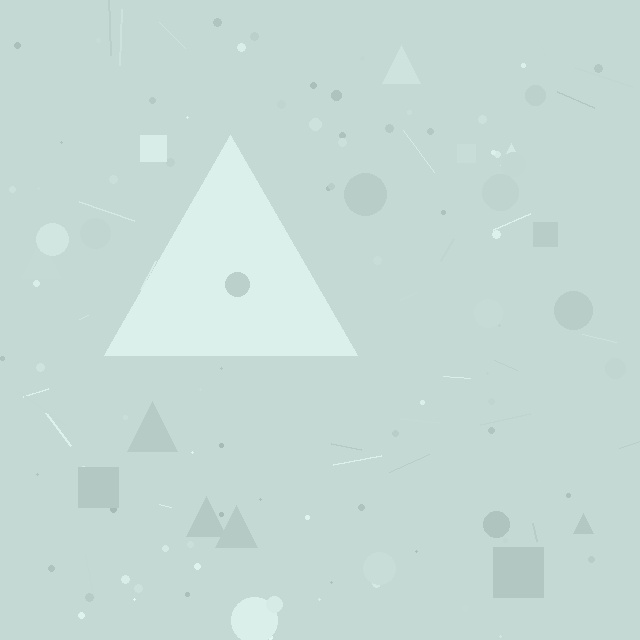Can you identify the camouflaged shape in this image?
The camouflaged shape is a triangle.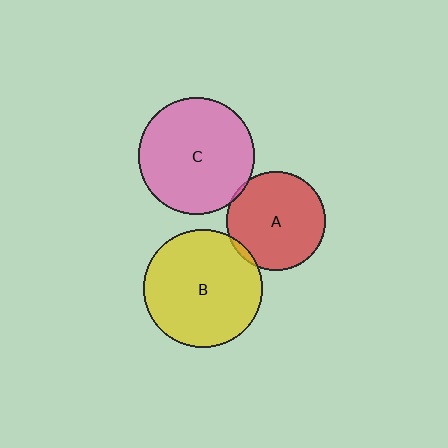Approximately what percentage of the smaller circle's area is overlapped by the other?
Approximately 5%.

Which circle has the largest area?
Circle B (yellow).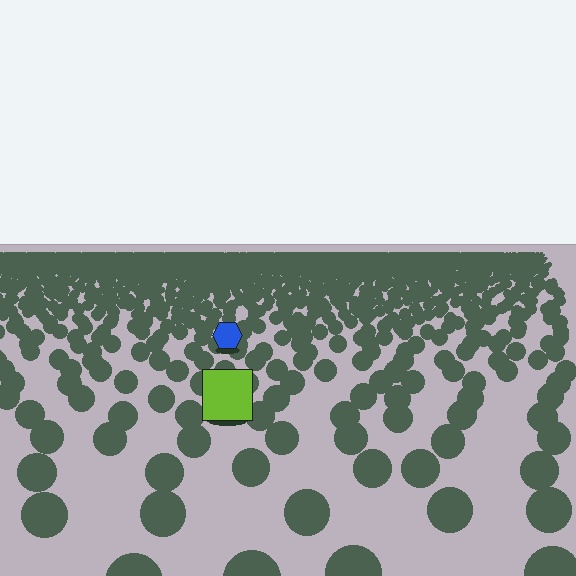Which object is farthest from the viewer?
The blue hexagon is farthest from the viewer. It appears smaller and the ground texture around it is denser.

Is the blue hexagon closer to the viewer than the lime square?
No. The lime square is closer — you can tell from the texture gradient: the ground texture is coarser near it.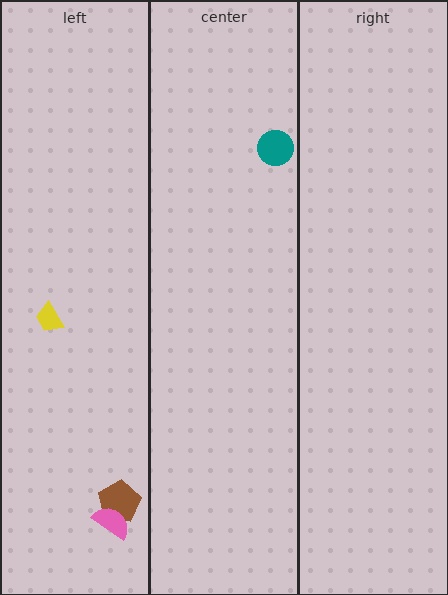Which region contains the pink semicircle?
The left region.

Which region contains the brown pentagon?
The left region.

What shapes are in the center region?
The teal circle.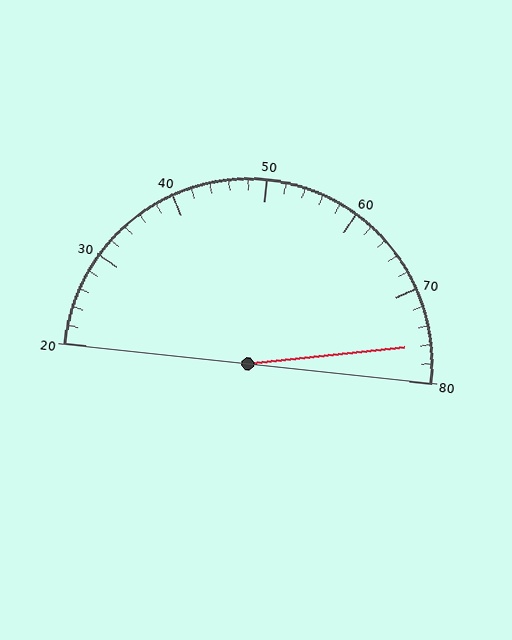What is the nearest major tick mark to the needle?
The nearest major tick mark is 80.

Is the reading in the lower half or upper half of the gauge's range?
The reading is in the upper half of the range (20 to 80).